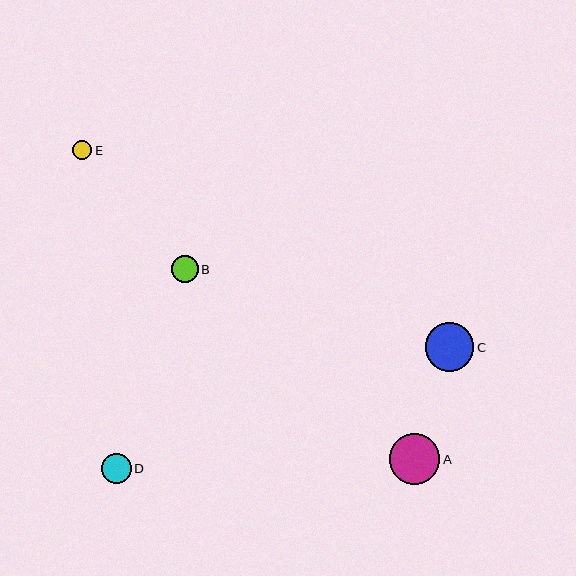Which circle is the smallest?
Circle E is the smallest with a size of approximately 20 pixels.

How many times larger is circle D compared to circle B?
Circle D is approximately 1.1 times the size of circle B.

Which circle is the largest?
Circle A is the largest with a size of approximately 50 pixels.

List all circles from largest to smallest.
From largest to smallest: A, C, D, B, E.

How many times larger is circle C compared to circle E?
Circle C is approximately 2.5 times the size of circle E.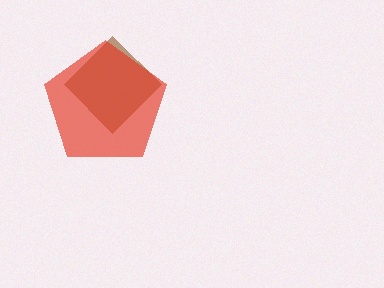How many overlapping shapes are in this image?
There are 2 overlapping shapes in the image.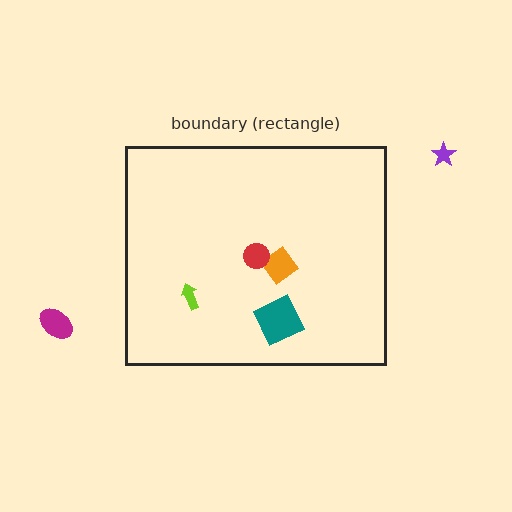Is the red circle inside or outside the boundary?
Inside.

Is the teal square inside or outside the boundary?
Inside.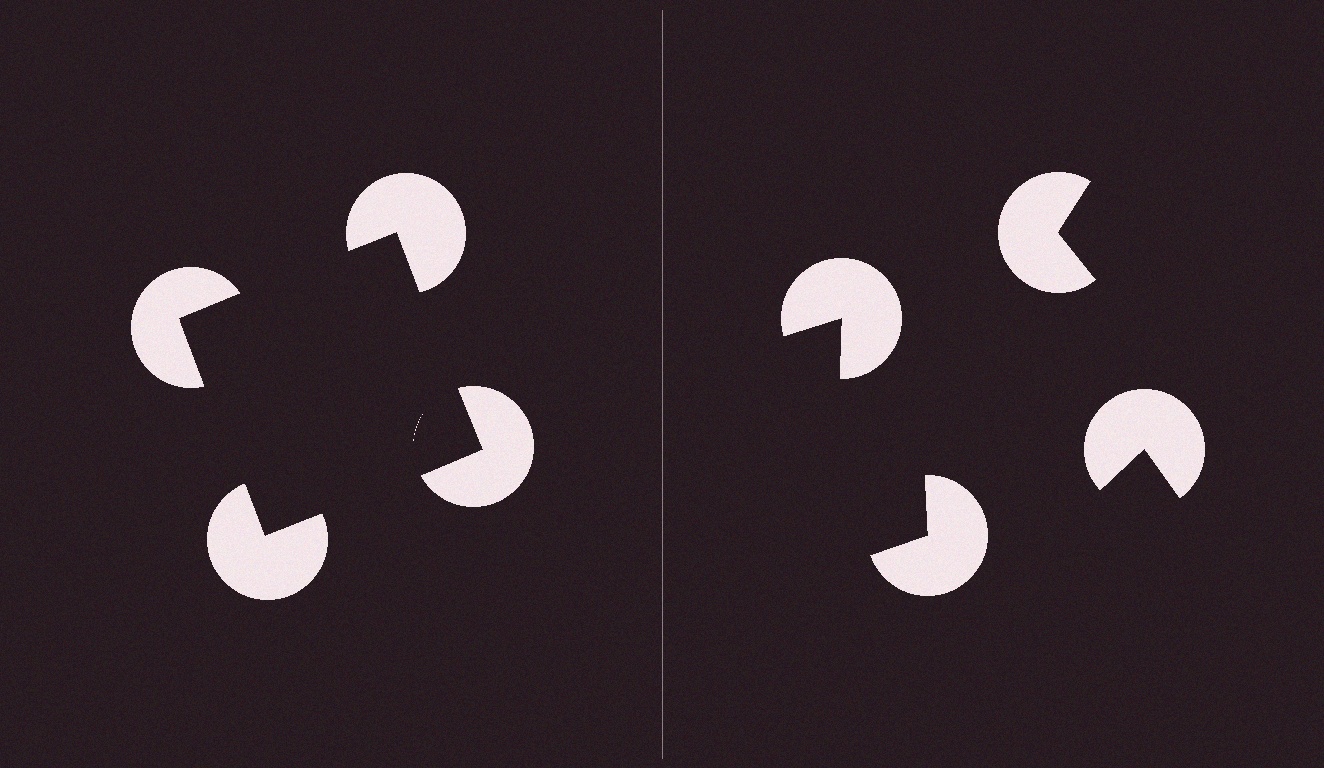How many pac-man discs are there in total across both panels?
8 — 4 on each side.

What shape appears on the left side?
An illusory square.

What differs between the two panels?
The pac-man discs are positioned identically on both sides; only the wedge orientations differ. On the left they align to a square; on the right they are misaligned.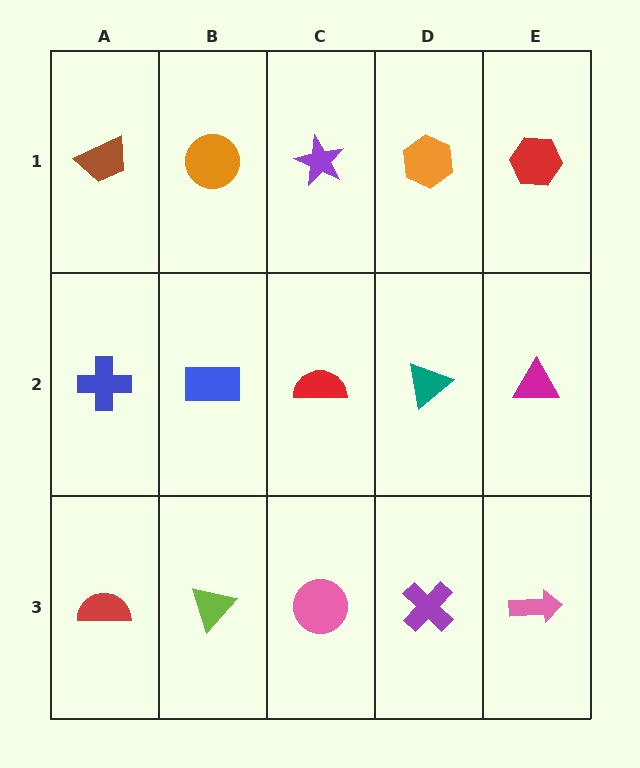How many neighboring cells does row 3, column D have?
3.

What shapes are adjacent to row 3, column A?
A blue cross (row 2, column A), a lime triangle (row 3, column B).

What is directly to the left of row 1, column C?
An orange circle.